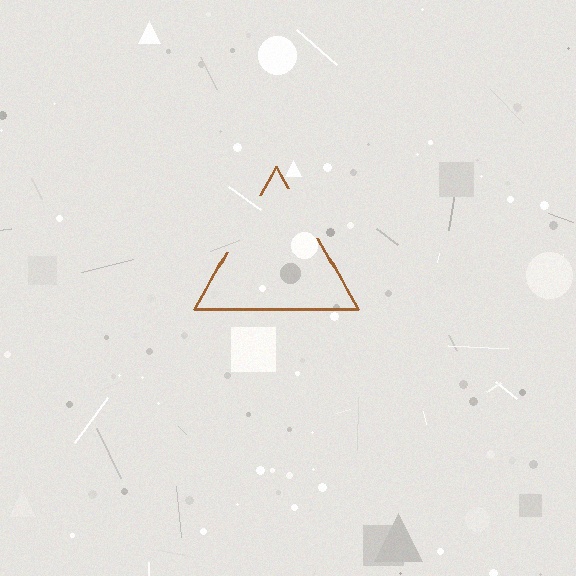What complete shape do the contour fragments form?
The contour fragments form a triangle.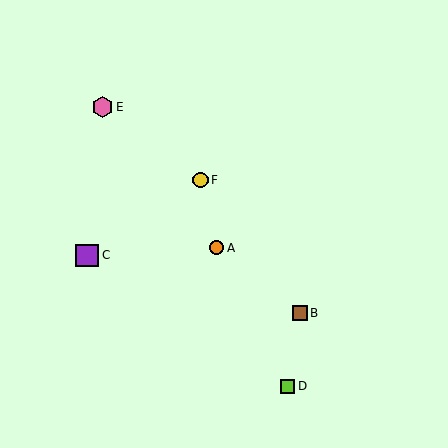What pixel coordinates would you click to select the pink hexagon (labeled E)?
Click at (103, 107) to select the pink hexagon E.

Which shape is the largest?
The purple square (labeled C) is the largest.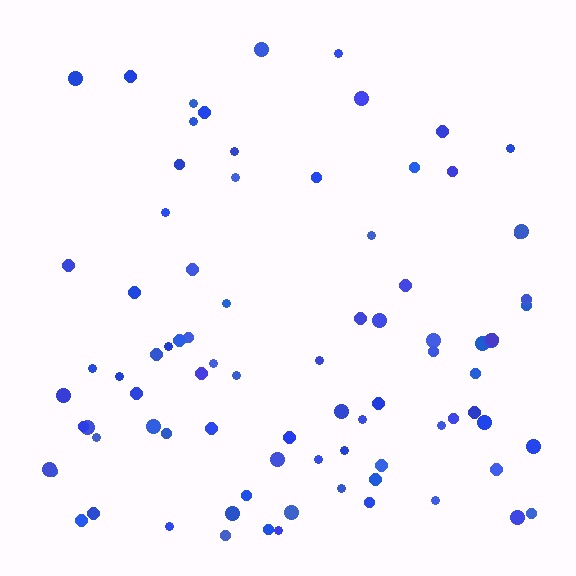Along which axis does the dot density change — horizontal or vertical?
Vertical.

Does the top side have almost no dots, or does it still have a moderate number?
Still a moderate number, just noticeably fewer than the bottom.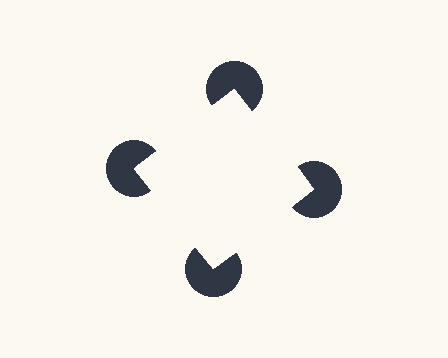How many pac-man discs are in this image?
There are 4 — one at each vertex of the illusory square.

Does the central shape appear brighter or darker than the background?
It typically appears slightly brighter than the background, even though no actual brightness change is drawn.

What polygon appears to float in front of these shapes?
An illusory square — its edges are inferred from the aligned wedge cuts in the pac-man discs, not physically drawn.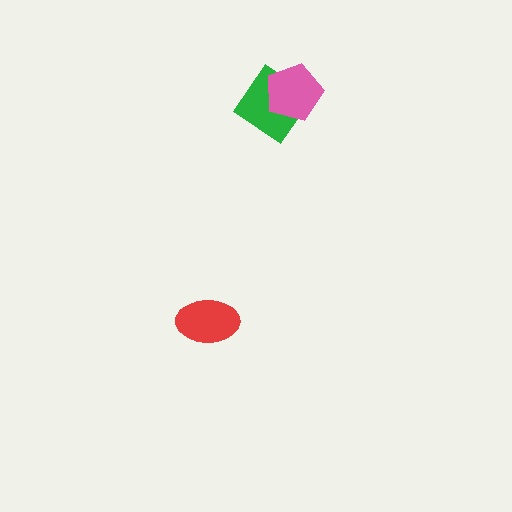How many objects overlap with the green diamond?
1 object overlaps with the green diamond.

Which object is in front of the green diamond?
The pink pentagon is in front of the green diamond.